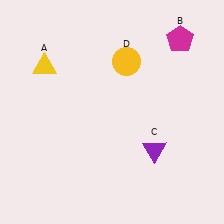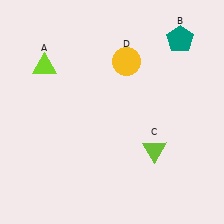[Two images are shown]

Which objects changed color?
A changed from yellow to lime. B changed from magenta to teal. C changed from purple to lime.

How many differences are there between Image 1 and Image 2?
There are 3 differences between the two images.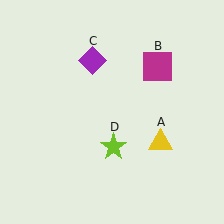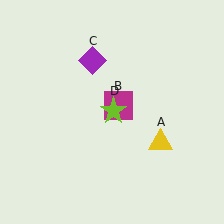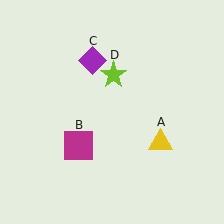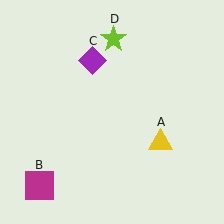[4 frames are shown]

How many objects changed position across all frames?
2 objects changed position: magenta square (object B), lime star (object D).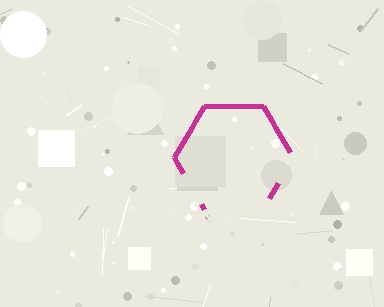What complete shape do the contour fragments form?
The contour fragments form a hexagon.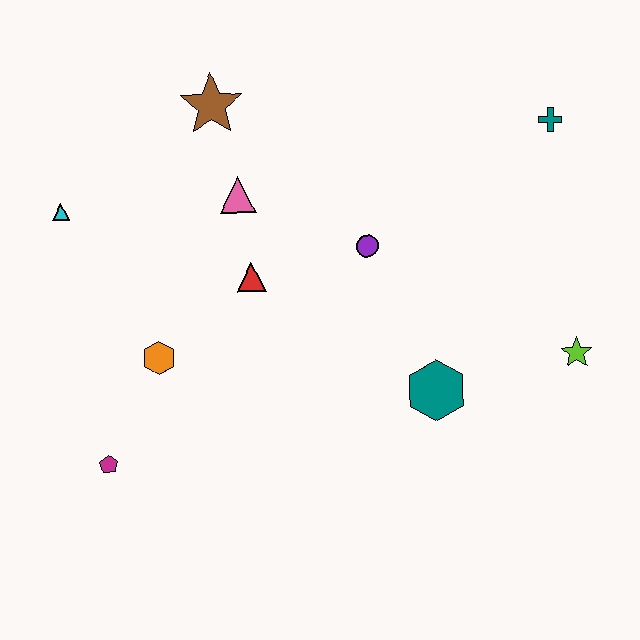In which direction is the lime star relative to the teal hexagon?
The lime star is to the right of the teal hexagon.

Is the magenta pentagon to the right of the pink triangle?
No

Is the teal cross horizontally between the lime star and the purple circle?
Yes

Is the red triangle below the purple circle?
Yes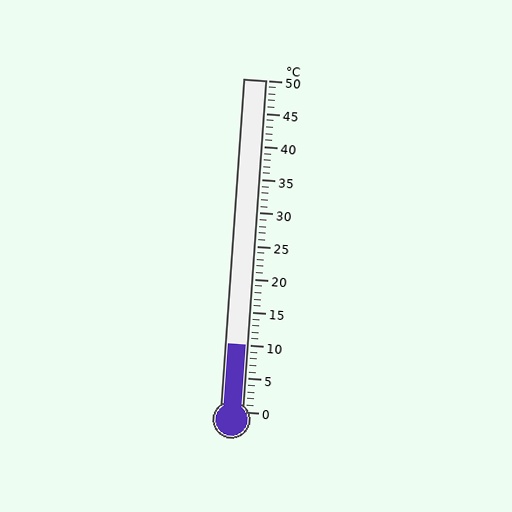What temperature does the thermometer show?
The thermometer shows approximately 10°C.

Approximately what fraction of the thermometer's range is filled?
The thermometer is filled to approximately 20% of its range.